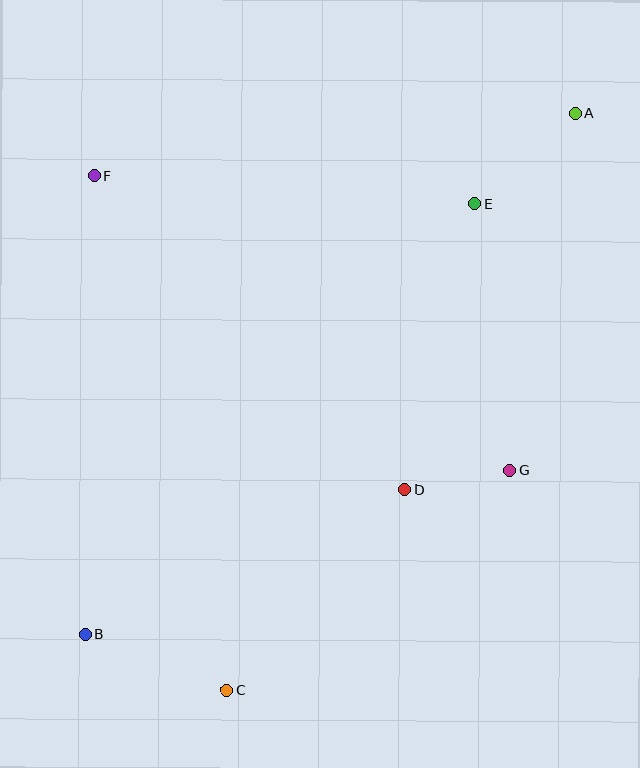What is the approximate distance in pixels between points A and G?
The distance between A and G is approximately 363 pixels.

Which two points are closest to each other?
Points D and G are closest to each other.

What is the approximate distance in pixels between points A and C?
The distance between A and C is approximately 673 pixels.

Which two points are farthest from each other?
Points A and B are farthest from each other.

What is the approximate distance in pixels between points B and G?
The distance between B and G is approximately 455 pixels.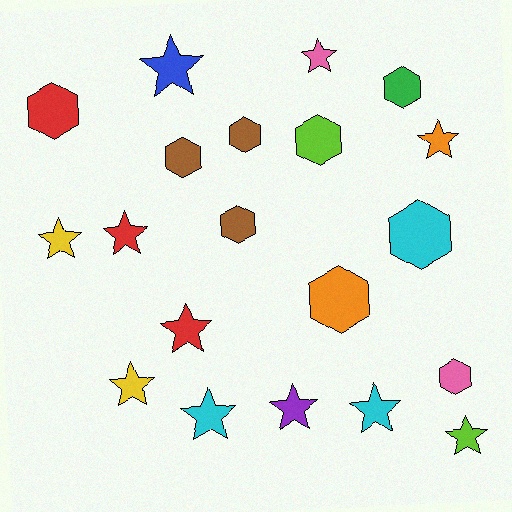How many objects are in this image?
There are 20 objects.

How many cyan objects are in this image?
There are 3 cyan objects.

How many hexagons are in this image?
There are 9 hexagons.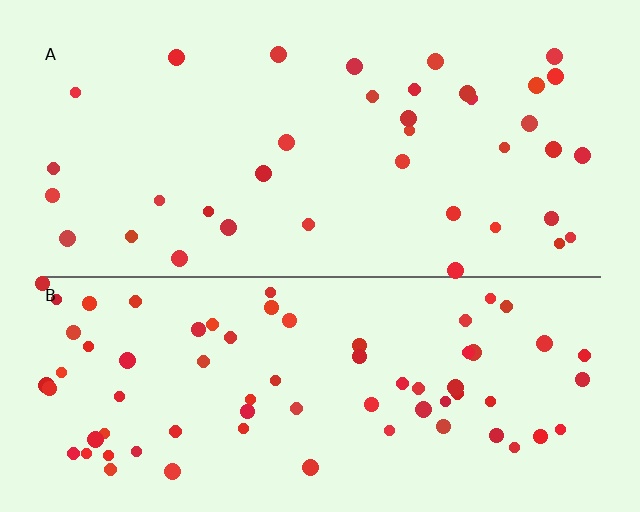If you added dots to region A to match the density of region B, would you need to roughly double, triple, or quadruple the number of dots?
Approximately double.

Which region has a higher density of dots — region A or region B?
B (the bottom).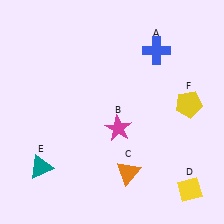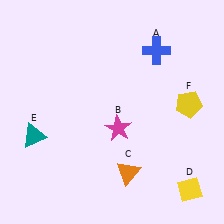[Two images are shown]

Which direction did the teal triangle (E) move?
The teal triangle (E) moved up.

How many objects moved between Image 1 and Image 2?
1 object moved between the two images.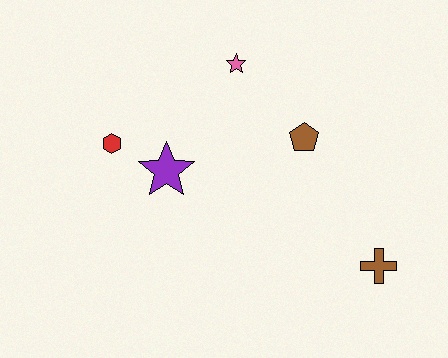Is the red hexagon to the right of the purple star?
No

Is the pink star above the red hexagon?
Yes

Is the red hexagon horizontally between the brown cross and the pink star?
No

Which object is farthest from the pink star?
The brown cross is farthest from the pink star.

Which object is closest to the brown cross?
The brown pentagon is closest to the brown cross.